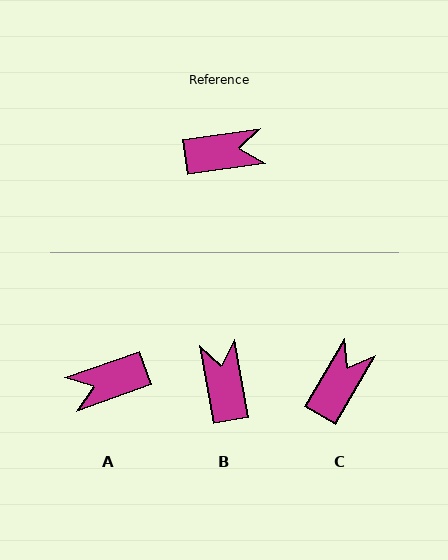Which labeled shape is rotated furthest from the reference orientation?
A, about 168 degrees away.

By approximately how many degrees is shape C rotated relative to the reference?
Approximately 52 degrees counter-clockwise.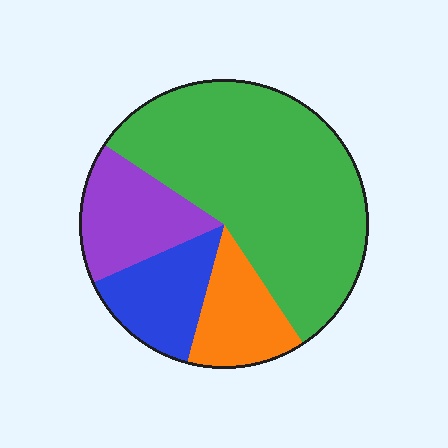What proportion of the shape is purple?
Purple covers around 15% of the shape.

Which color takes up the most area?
Green, at roughly 55%.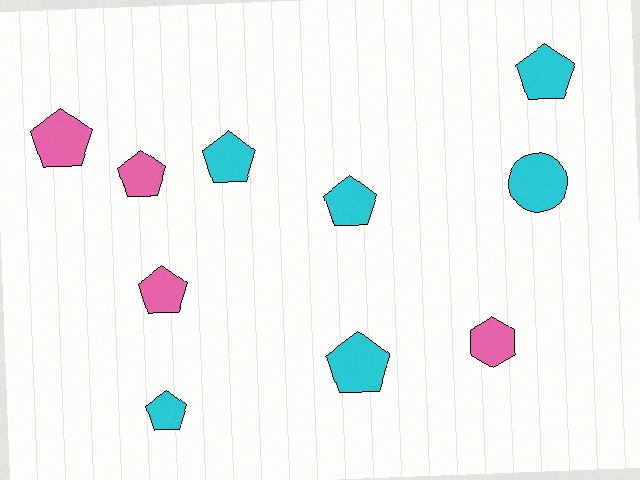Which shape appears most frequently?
Pentagon, with 8 objects.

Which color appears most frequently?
Cyan, with 6 objects.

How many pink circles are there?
There are no pink circles.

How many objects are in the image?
There are 10 objects.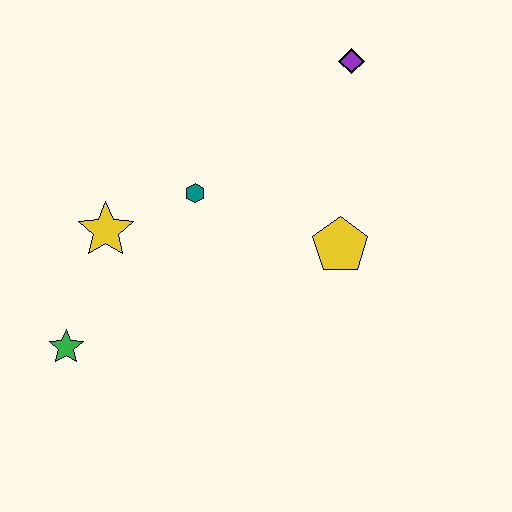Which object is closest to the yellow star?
The teal hexagon is closest to the yellow star.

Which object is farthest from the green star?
The purple diamond is farthest from the green star.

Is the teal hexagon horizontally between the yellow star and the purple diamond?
Yes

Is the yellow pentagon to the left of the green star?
No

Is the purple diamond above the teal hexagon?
Yes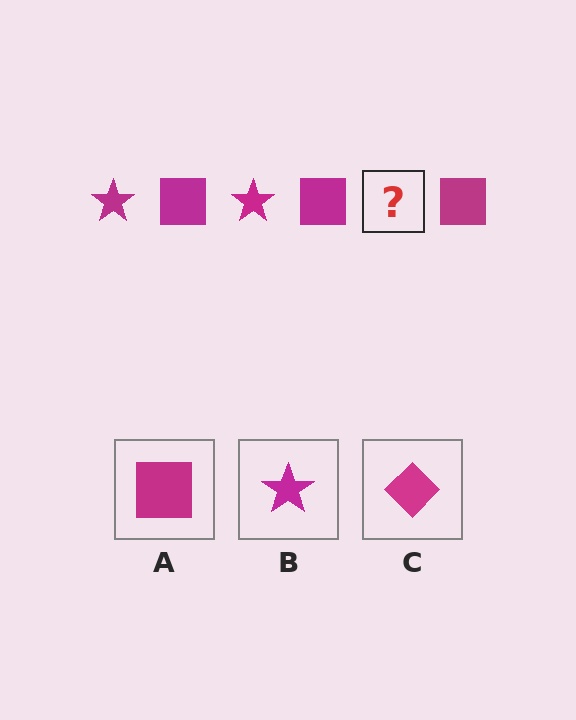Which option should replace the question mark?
Option B.